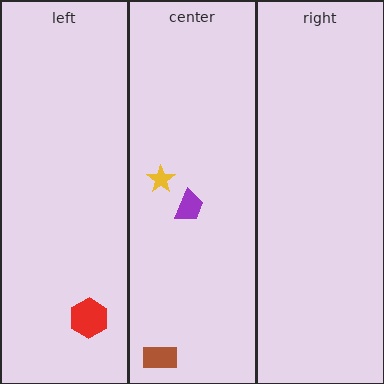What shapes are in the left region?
The red hexagon.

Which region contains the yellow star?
The center region.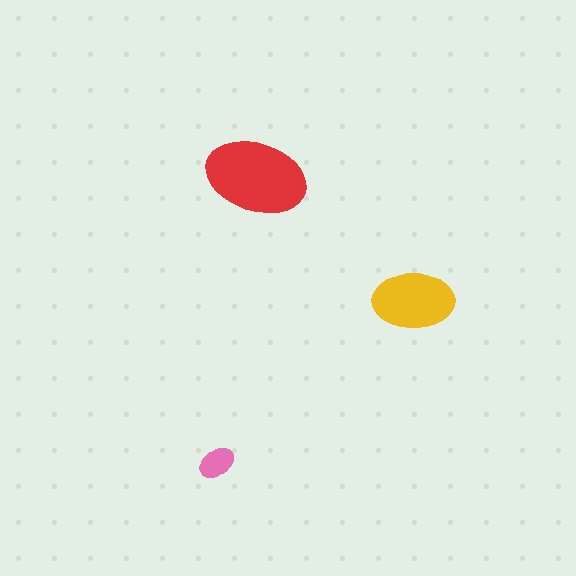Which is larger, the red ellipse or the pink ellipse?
The red one.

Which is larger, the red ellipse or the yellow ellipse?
The red one.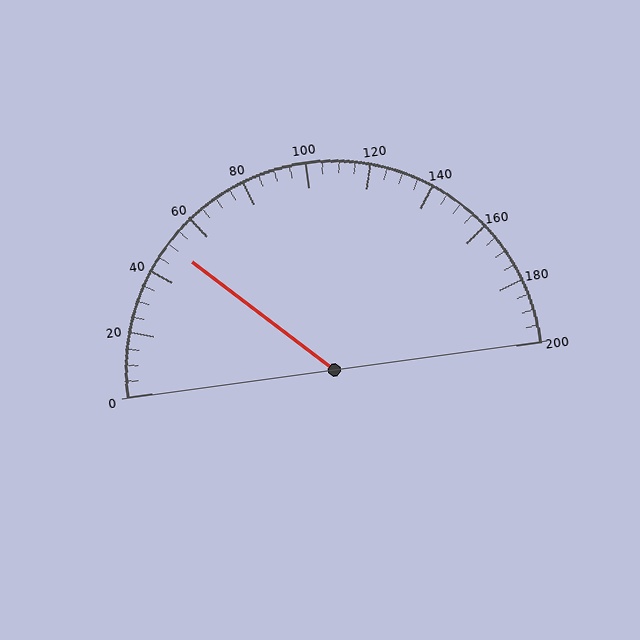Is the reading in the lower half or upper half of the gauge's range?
The reading is in the lower half of the range (0 to 200).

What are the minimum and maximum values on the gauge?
The gauge ranges from 0 to 200.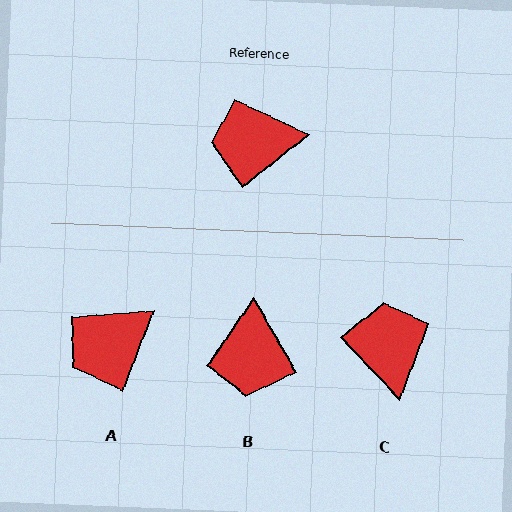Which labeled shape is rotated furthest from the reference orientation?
C, about 86 degrees away.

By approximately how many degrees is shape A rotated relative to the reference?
Approximately 30 degrees counter-clockwise.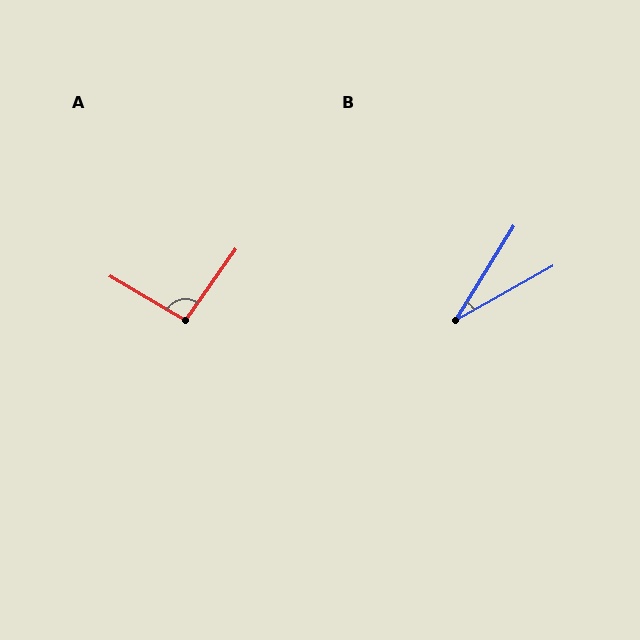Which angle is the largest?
A, at approximately 95 degrees.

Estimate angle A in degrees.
Approximately 95 degrees.